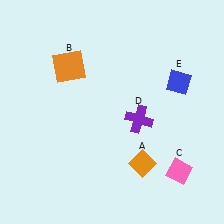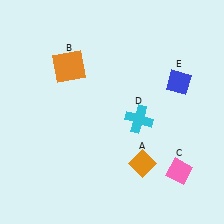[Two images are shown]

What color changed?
The cross (D) changed from purple in Image 1 to cyan in Image 2.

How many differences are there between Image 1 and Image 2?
There is 1 difference between the two images.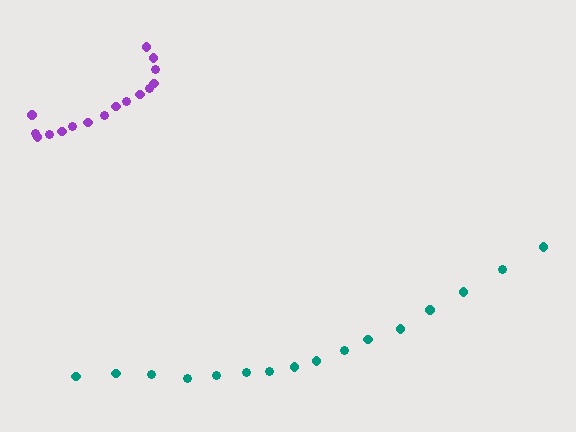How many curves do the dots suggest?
There are 2 distinct paths.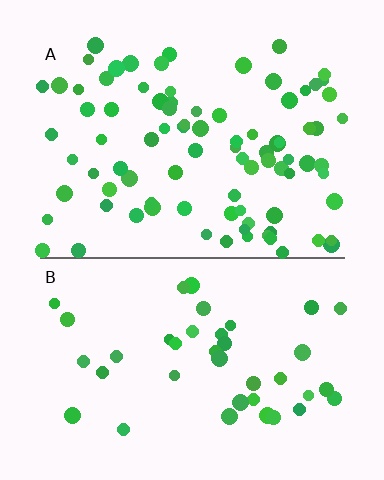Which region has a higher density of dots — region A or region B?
A (the top).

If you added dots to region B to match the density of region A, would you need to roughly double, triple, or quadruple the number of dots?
Approximately double.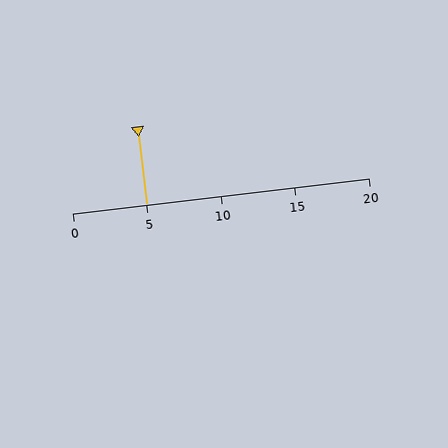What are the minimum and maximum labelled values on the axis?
The axis runs from 0 to 20.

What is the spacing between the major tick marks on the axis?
The major ticks are spaced 5 apart.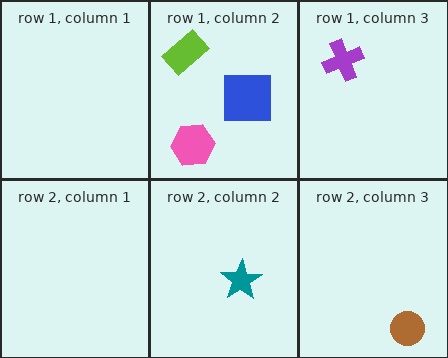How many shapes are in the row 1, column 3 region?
1.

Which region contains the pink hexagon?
The row 1, column 2 region.